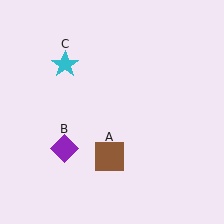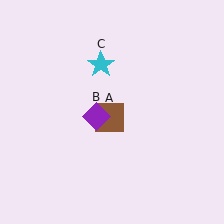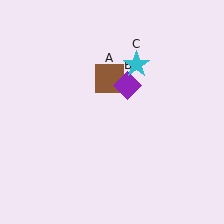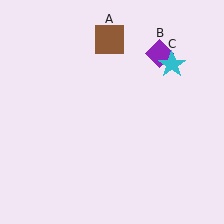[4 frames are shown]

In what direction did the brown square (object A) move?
The brown square (object A) moved up.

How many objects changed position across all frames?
3 objects changed position: brown square (object A), purple diamond (object B), cyan star (object C).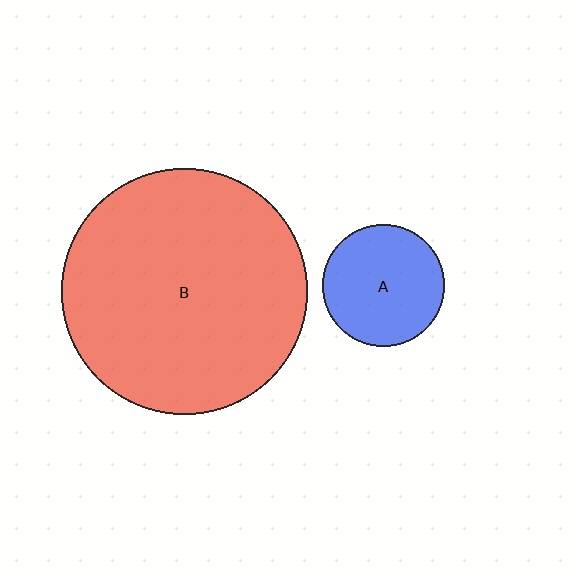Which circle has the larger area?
Circle B (red).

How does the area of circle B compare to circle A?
Approximately 4.1 times.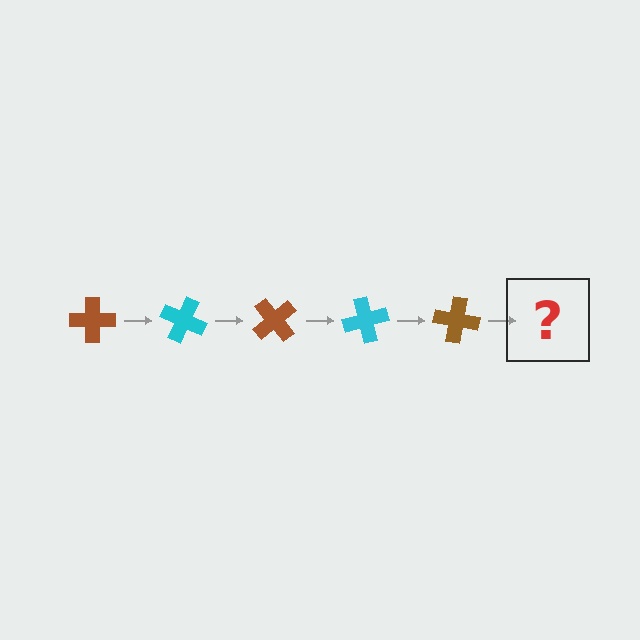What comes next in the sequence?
The next element should be a cyan cross, rotated 125 degrees from the start.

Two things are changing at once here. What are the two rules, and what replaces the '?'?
The two rules are that it rotates 25 degrees each step and the color cycles through brown and cyan. The '?' should be a cyan cross, rotated 125 degrees from the start.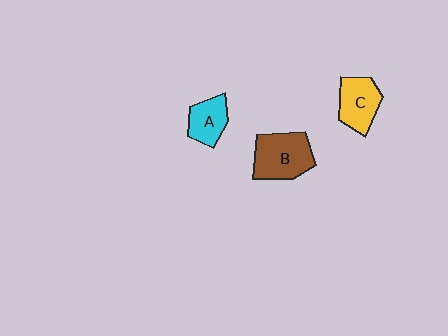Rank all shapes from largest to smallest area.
From largest to smallest: B (brown), C (yellow), A (cyan).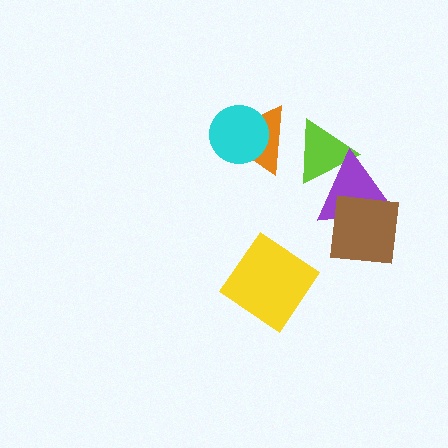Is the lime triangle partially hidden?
Yes, it is partially covered by another shape.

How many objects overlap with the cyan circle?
1 object overlaps with the cyan circle.